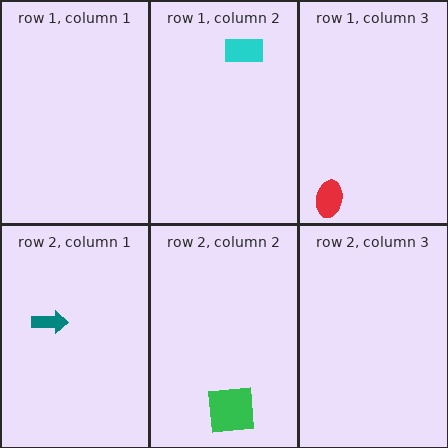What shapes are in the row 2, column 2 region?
The green square.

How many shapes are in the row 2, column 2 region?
1.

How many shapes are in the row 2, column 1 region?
1.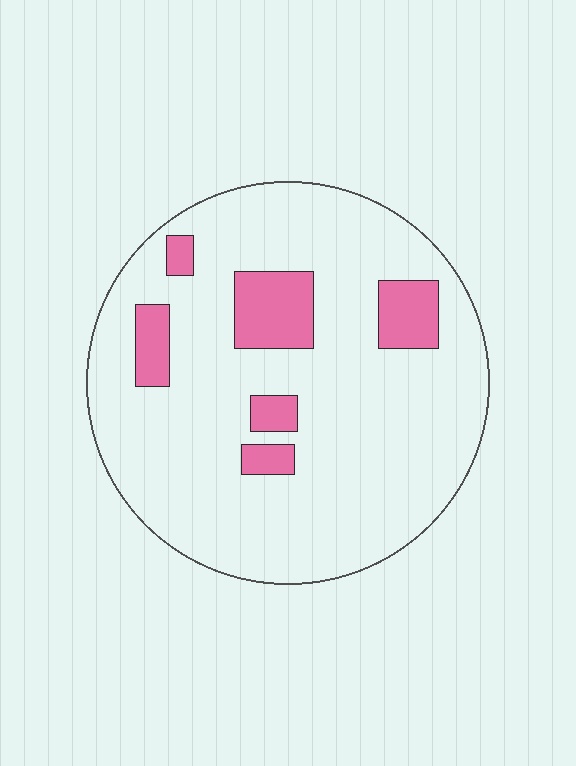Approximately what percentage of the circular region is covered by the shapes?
Approximately 15%.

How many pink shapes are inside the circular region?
6.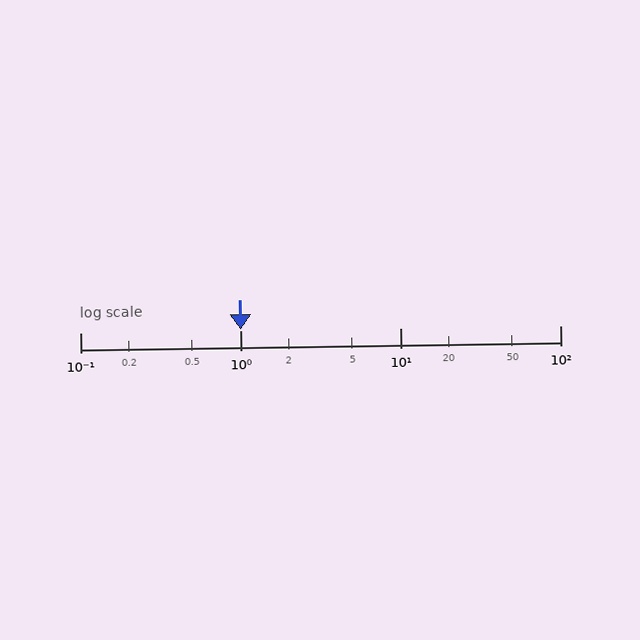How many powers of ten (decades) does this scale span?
The scale spans 3 decades, from 0.1 to 100.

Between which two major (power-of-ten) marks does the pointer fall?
The pointer is between 1 and 10.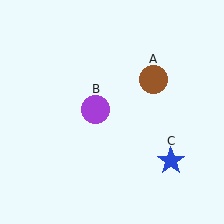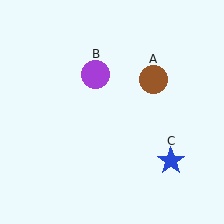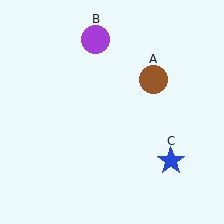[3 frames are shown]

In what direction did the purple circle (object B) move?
The purple circle (object B) moved up.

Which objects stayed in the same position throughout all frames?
Brown circle (object A) and blue star (object C) remained stationary.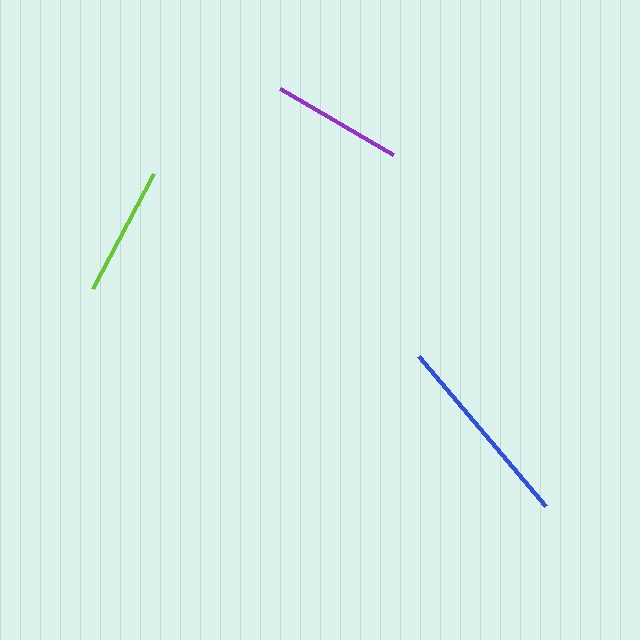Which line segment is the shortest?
The purple line is the shortest at approximately 131 pixels.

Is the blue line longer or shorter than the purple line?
The blue line is longer than the purple line.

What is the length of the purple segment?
The purple segment is approximately 131 pixels long.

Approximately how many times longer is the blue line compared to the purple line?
The blue line is approximately 1.5 times the length of the purple line.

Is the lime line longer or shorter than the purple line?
The lime line is longer than the purple line.